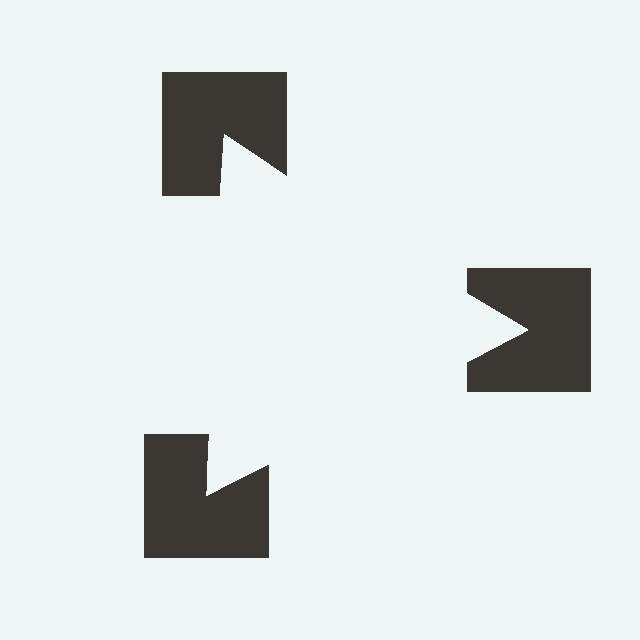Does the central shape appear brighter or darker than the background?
It typically appears slightly brighter than the background, even though no actual brightness change is drawn.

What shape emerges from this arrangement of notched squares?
An illusory triangle — its edges are inferred from the aligned wedge cuts in the notched squares, not physically drawn.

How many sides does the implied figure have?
3 sides.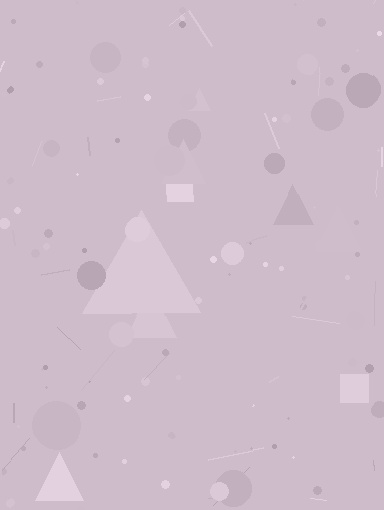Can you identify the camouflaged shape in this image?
The camouflaged shape is a triangle.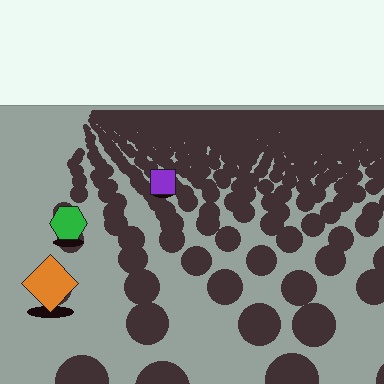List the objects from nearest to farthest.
From nearest to farthest: the orange diamond, the green hexagon, the purple square.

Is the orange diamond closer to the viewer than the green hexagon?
Yes. The orange diamond is closer — you can tell from the texture gradient: the ground texture is coarser near it.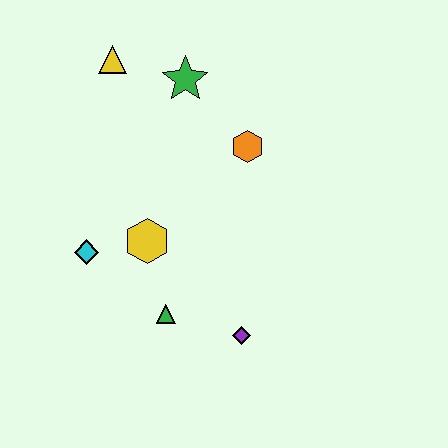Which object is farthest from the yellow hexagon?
The yellow triangle is farthest from the yellow hexagon.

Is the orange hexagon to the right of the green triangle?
Yes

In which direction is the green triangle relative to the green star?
The green triangle is below the green star.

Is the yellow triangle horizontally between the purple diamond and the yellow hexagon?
No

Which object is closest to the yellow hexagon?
The cyan diamond is closest to the yellow hexagon.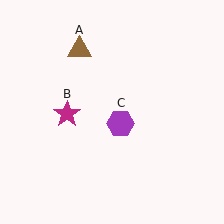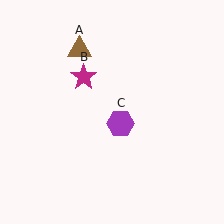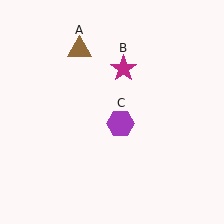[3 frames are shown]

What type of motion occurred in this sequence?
The magenta star (object B) rotated clockwise around the center of the scene.